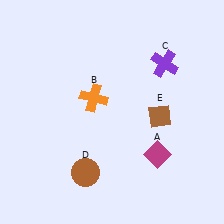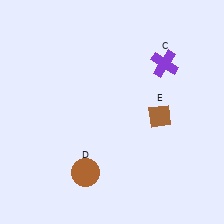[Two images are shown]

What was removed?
The orange cross (B), the magenta diamond (A) were removed in Image 2.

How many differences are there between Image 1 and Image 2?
There are 2 differences between the two images.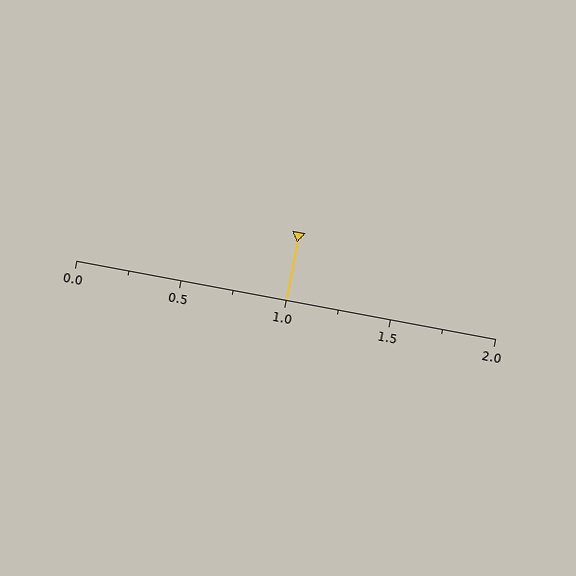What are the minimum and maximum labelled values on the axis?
The axis runs from 0.0 to 2.0.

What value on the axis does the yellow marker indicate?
The marker indicates approximately 1.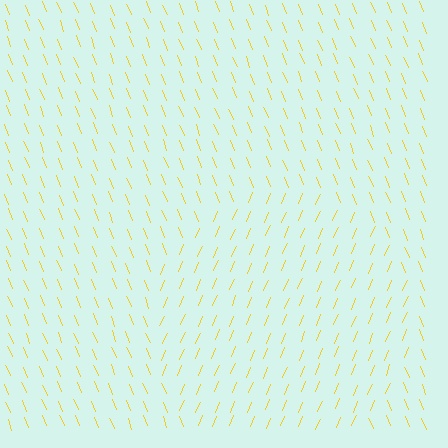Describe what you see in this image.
The image is filled with small yellow line segments. A circle region in the image has lines oriented differently from the surrounding lines, creating a visible texture boundary.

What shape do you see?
I see a circle.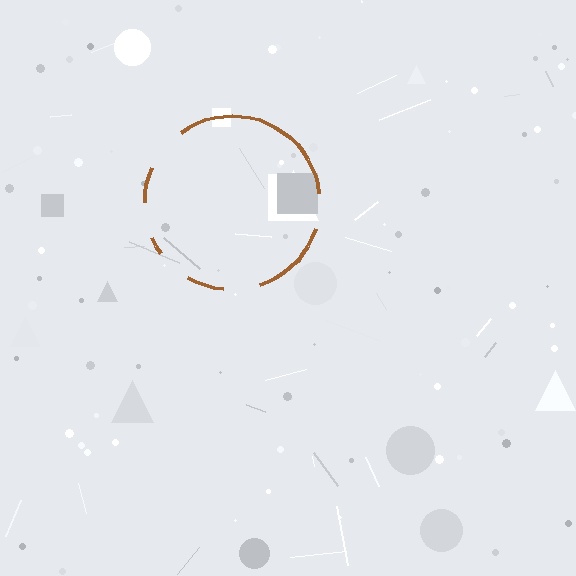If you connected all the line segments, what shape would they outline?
They would outline a circle.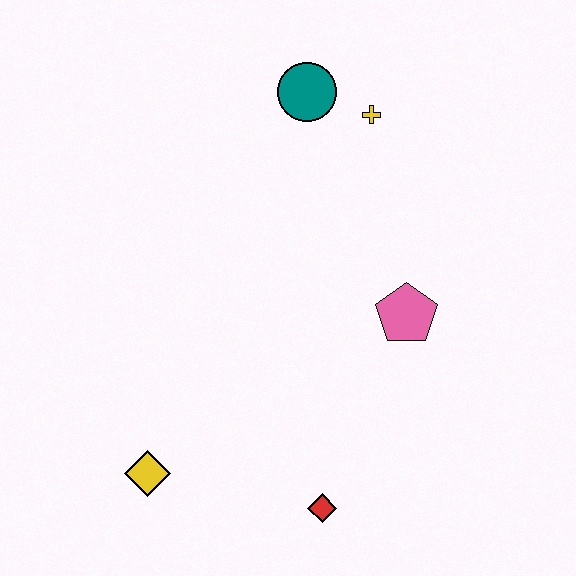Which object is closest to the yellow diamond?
The red diamond is closest to the yellow diamond.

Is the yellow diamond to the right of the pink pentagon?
No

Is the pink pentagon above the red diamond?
Yes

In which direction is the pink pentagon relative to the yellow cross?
The pink pentagon is below the yellow cross.